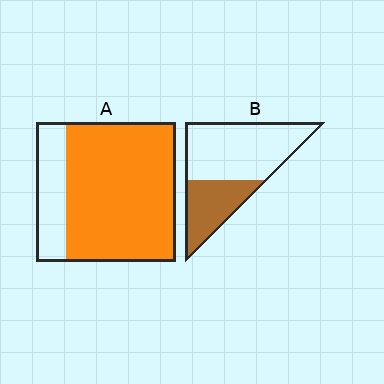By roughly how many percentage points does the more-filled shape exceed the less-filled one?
By roughly 45 percentage points (A over B).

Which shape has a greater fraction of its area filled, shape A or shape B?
Shape A.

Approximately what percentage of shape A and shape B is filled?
A is approximately 80% and B is approximately 35%.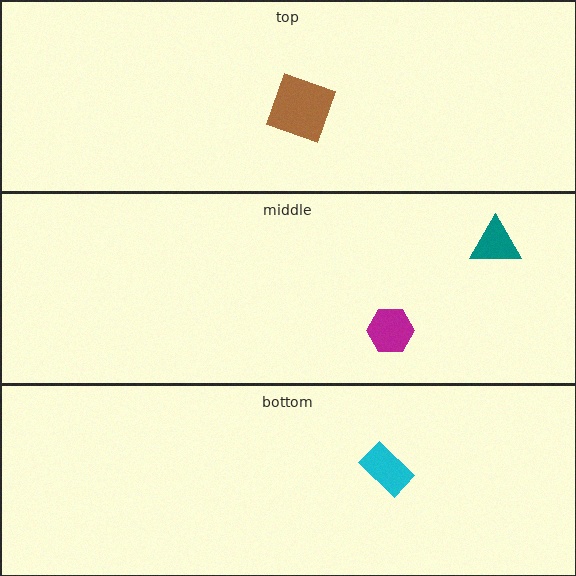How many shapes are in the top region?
1.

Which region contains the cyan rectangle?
The bottom region.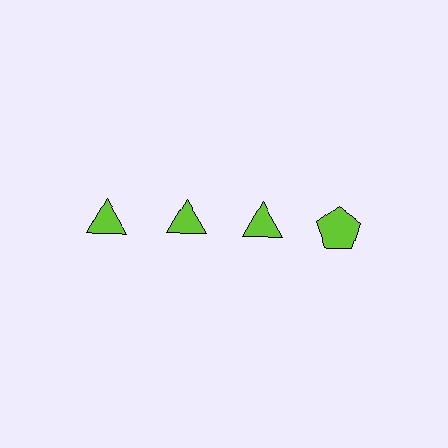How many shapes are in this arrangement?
There are 4 shapes arranged in a grid pattern.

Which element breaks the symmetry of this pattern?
The lime pentagon in the top row, second from right column breaks the symmetry. All other shapes are lime triangles.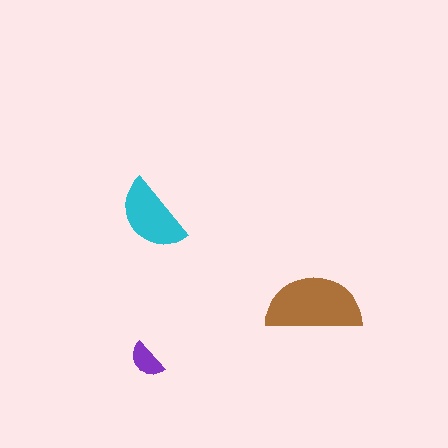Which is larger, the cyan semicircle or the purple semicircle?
The cyan one.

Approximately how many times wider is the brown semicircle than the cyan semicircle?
About 1.5 times wider.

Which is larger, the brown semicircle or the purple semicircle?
The brown one.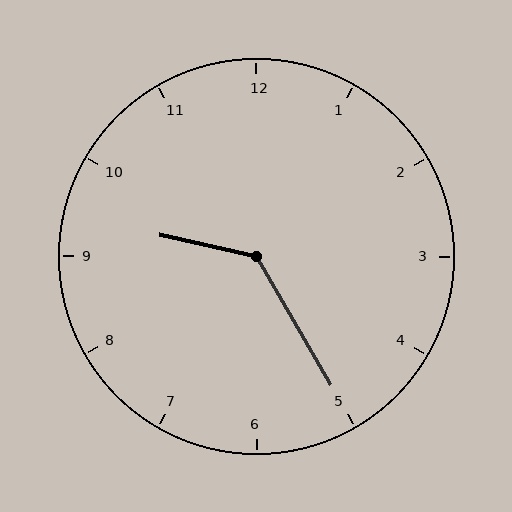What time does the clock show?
9:25.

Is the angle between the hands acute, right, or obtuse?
It is obtuse.